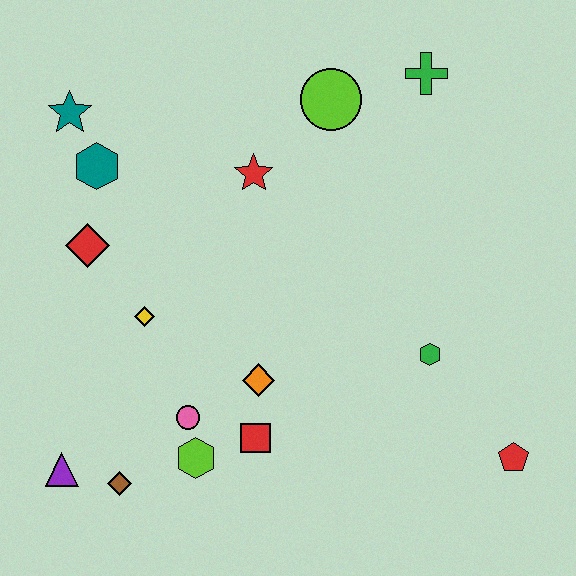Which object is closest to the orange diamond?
The red square is closest to the orange diamond.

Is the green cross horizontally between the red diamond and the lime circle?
No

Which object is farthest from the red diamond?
The red pentagon is farthest from the red diamond.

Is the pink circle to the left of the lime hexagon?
Yes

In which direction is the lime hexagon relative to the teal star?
The lime hexagon is below the teal star.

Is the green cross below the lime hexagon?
No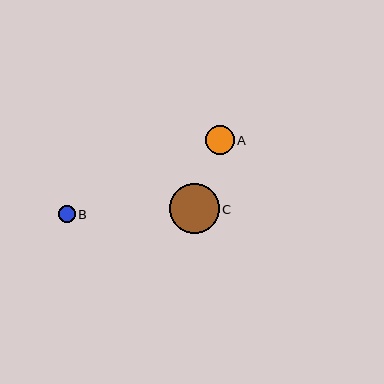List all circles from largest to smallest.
From largest to smallest: C, A, B.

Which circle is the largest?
Circle C is the largest with a size of approximately 50 pixels.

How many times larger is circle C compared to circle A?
Circle C is approximately 1.7 times the size of circle A.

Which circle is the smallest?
Circle B is the smallest with a size of approximately 16 pixels.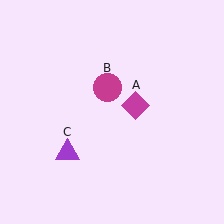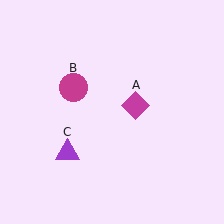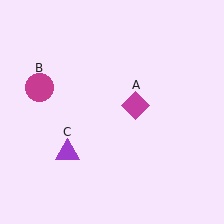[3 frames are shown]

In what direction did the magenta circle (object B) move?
The magenta circle (object B) moved left.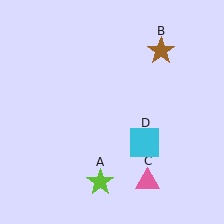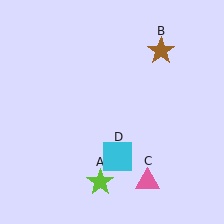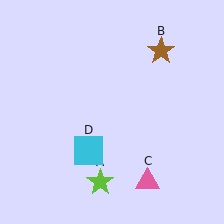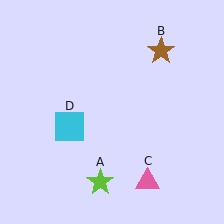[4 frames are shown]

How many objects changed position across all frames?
1 object changed position: cyan square (object D).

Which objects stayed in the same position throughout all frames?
Lime star (object A) and brown star (object B) and pink triangle (object C) remained stationary.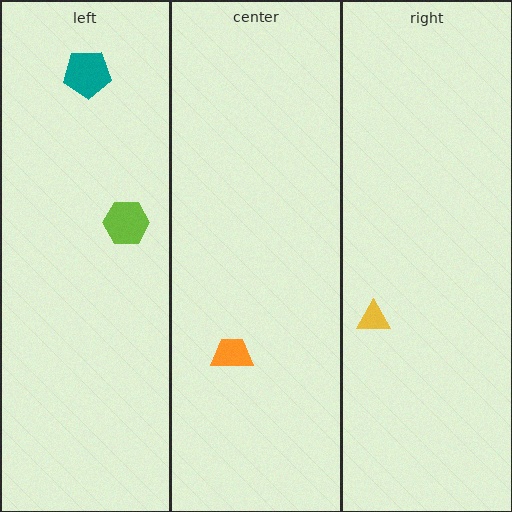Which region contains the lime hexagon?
The left region.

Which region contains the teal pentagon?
The left region.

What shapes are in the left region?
The lime hexagon, the teal pentagon.